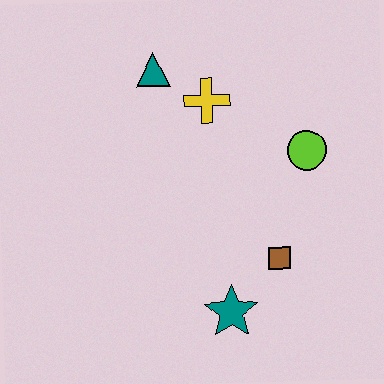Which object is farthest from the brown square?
The teal triangle is farthest from the brown square.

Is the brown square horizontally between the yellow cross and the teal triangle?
No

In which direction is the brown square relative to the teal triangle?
The brown square is below the teal triangle.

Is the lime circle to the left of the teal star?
No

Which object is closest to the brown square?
The teal star is closest to the brown square.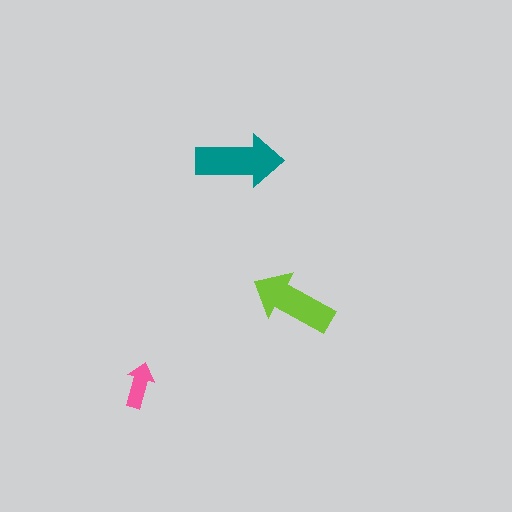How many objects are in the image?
There are 3 objects in the image.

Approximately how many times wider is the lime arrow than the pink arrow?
About 2 times wider.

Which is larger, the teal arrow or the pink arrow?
The teal one.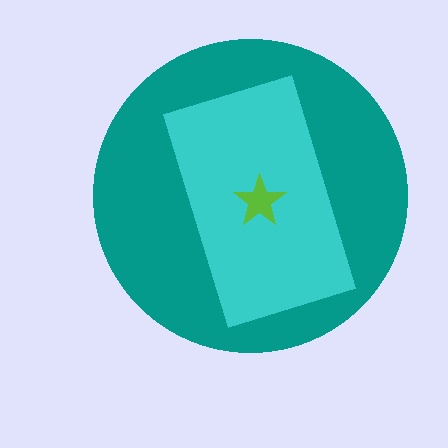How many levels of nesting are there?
3.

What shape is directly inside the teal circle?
The cyan rectangle.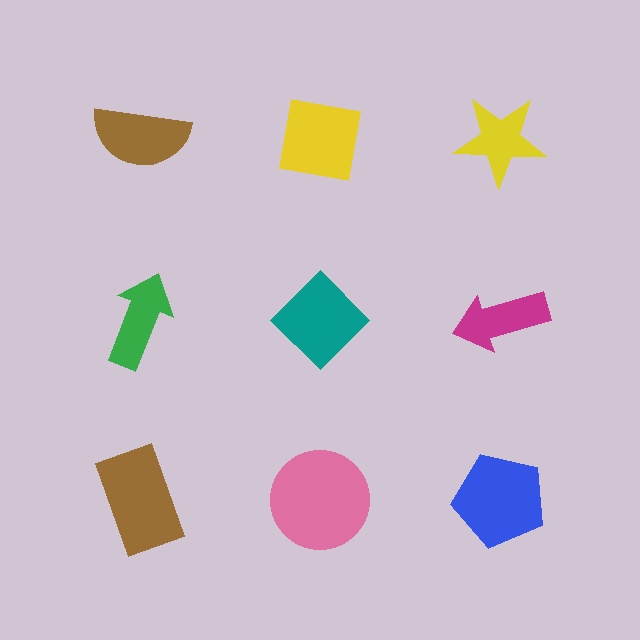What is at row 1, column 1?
A brown semicircle.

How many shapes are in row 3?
3 shapes.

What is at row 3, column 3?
A blue pentagon.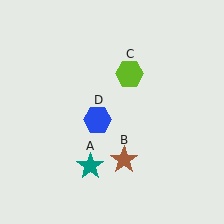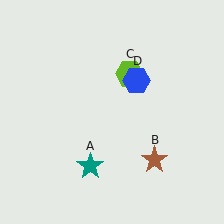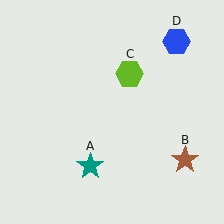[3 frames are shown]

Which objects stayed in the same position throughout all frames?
Teal star (object A) and lime hexagon (object C) remained stationary.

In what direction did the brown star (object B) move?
The brown star (object B) moved right.